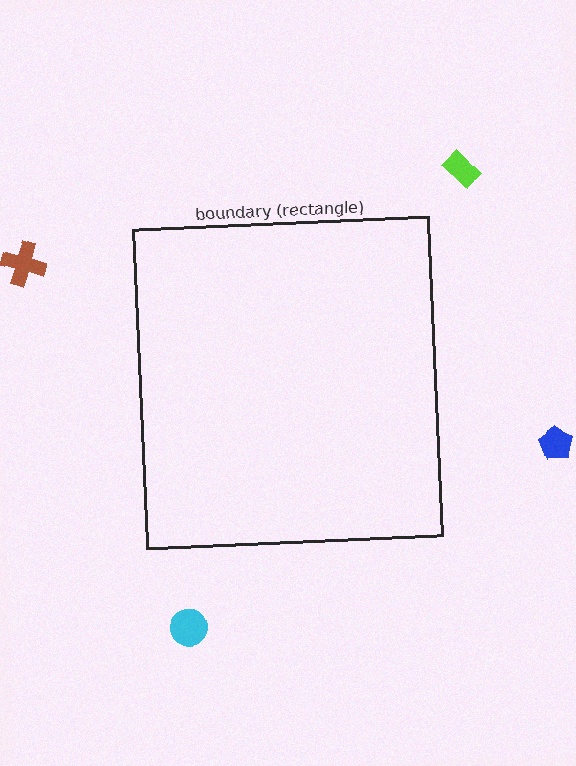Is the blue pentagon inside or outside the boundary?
Outside.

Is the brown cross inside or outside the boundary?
Outside.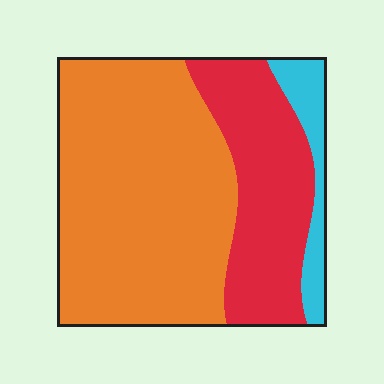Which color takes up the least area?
Cyan, at roughly 10%.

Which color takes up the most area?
Orange, at roughly 60%.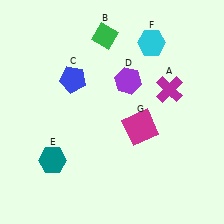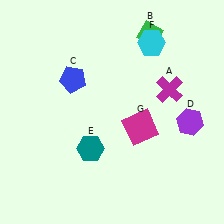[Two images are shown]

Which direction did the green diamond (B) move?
The green diamond (B) moved right.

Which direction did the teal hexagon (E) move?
The teal hexagon (E) moved right.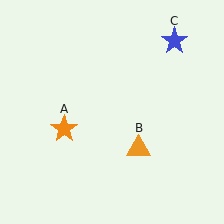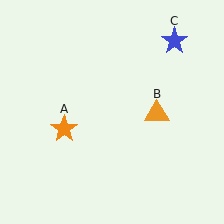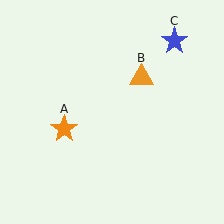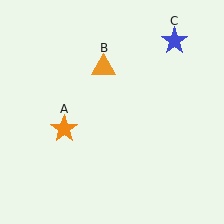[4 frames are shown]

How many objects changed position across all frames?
1 object changed position: orange triangle (object B).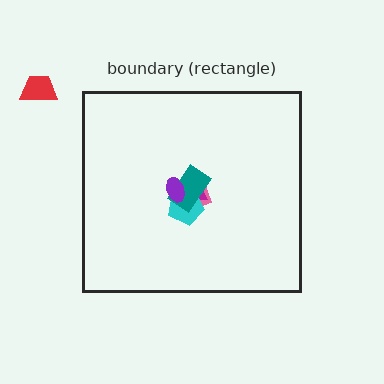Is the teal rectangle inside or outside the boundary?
Inside.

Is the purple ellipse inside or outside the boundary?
Inside.